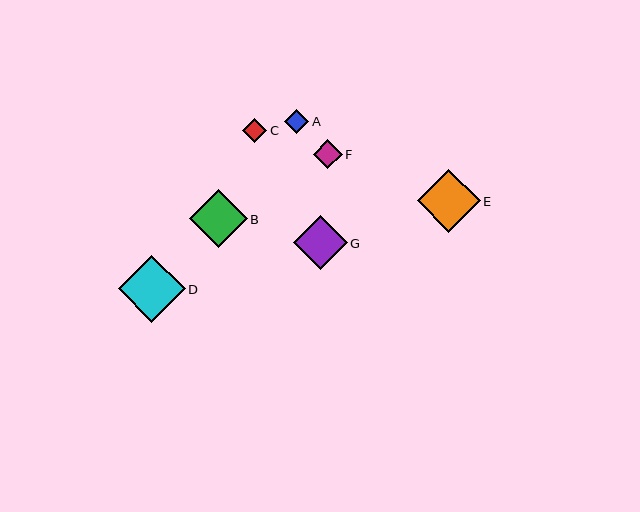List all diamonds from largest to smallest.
From largest to smallest: D, E, B, G, F, A, C.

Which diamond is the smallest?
Diamond C is the smallest with a size of approximately 24 pixels.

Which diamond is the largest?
Diamond D is the largest with a size of approximately 67 pixels.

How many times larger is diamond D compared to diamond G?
Diamond D is approximately 1.2 times the size of diamond G.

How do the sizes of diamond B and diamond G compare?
Diamond B and diamond G are approximately the same size.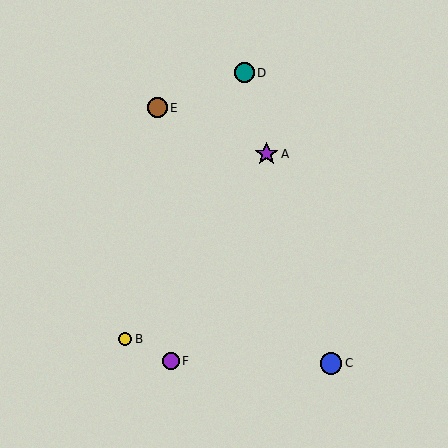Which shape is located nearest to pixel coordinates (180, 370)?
The purple circle (labeled F) at (171, 361) is nearest to that location.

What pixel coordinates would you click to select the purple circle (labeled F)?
Click at (171, 361) to select the purple circle F.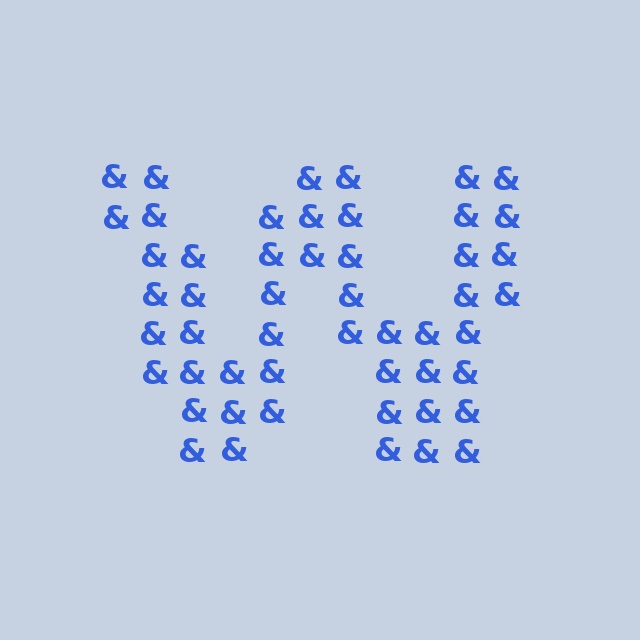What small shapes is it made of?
It is made of small ampersands.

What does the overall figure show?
The overall figure shows the letter W.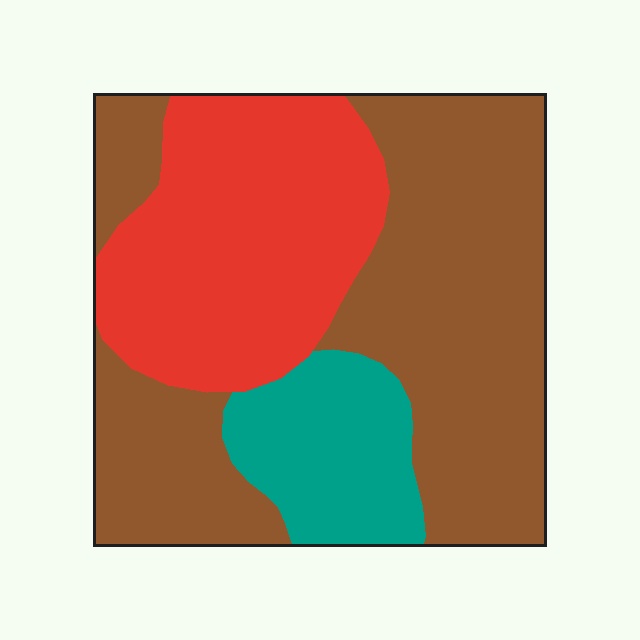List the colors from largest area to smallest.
From largest to smallest: brown, red, teal.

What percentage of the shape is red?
Red takes up about one third (1/3) of the shape.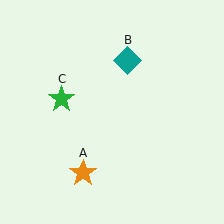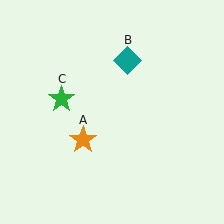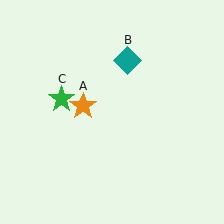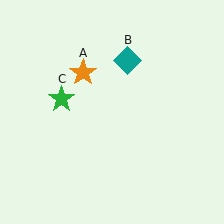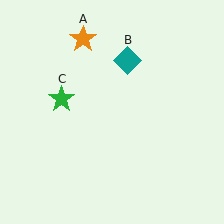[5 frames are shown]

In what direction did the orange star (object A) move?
The orange star (object A) moved up.